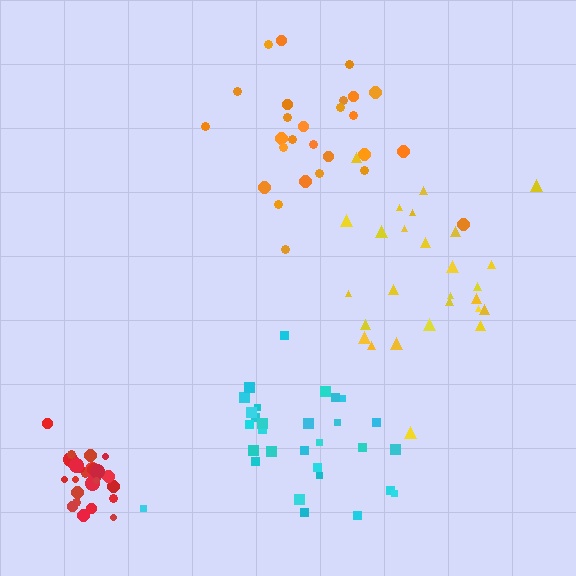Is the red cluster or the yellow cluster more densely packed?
Red.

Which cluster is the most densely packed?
Red.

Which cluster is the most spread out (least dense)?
Yellow.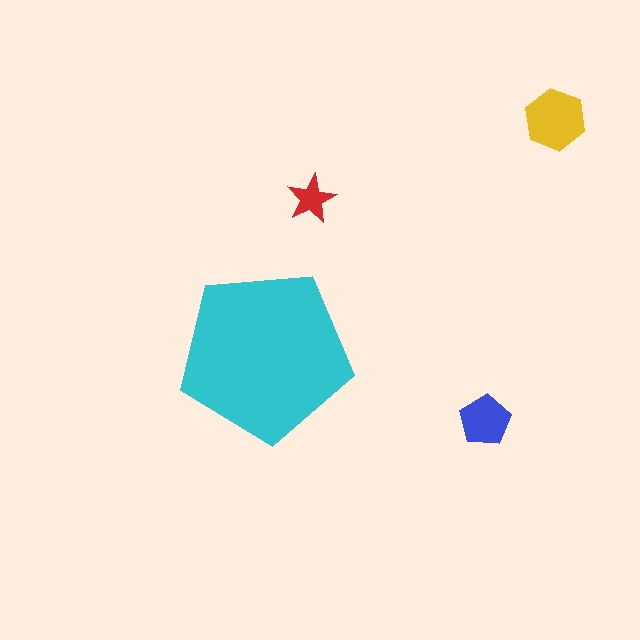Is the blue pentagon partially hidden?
No, the blue pentagon is fully visible.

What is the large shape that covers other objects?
A cyan pentagon.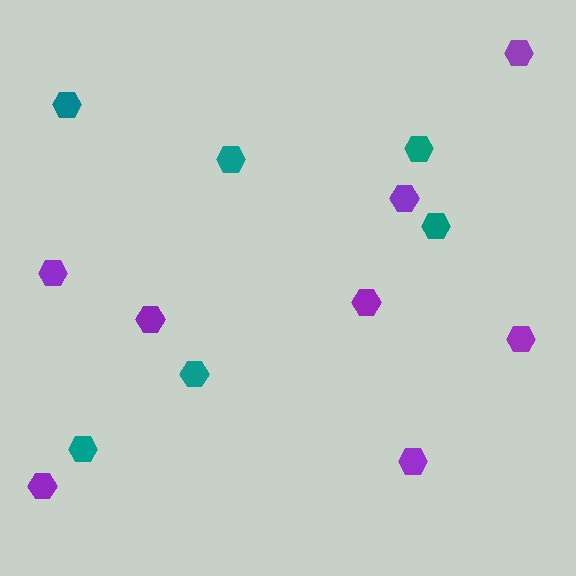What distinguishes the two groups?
There are 2 groups: one group of purple hexagons (8) and one group of teal hexagons (6).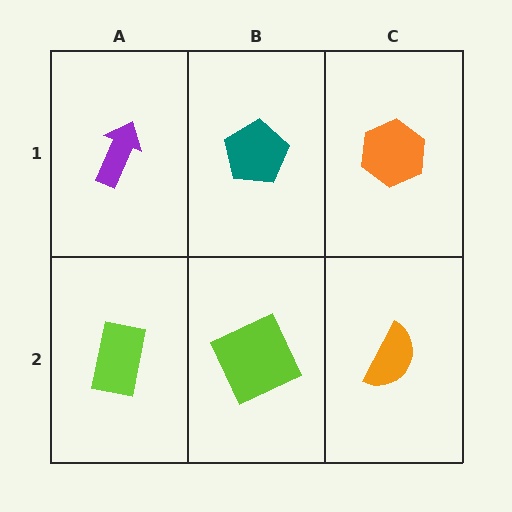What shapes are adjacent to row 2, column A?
A purple arrow (row 1, column A), a lime square (row 2, column B).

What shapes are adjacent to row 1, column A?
A lime rectangle (row 2, column A), a teal pentagon (row 1, column B).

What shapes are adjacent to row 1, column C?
An orange semicircle (row 2, column C), a teal pentagon (row 1, column B).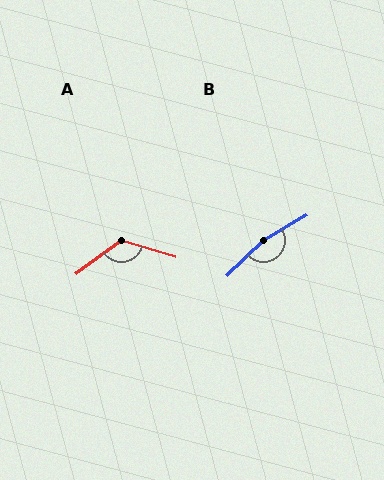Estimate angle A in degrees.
Approximately 127 degrees.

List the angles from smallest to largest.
A (127°), B (166°).